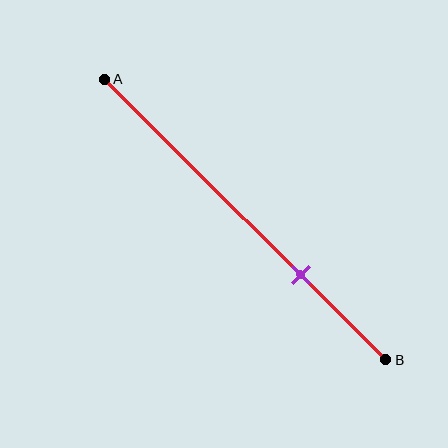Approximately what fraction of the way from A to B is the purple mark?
The purple mark is approximately 70% of the way from A to B.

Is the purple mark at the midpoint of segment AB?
No, the mark is at about 70% from A, not at the 50% midpoint.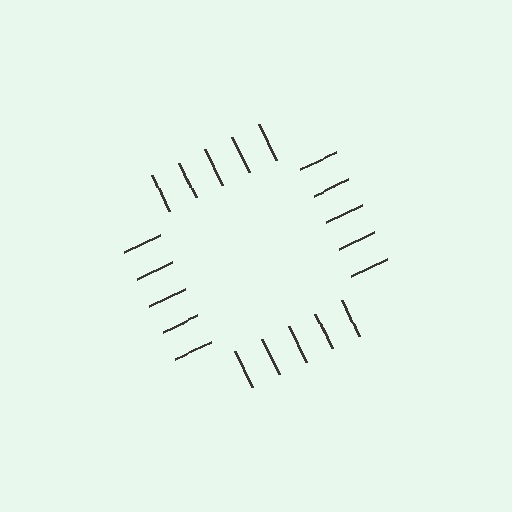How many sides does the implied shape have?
4 sides — the line-ends trace a square.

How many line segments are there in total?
20 — 5 along each of the 4 edges.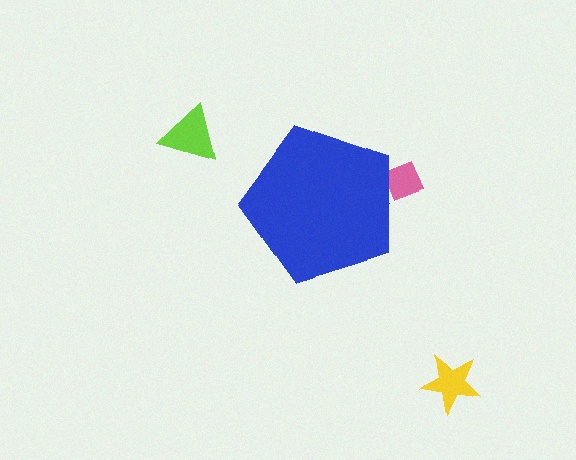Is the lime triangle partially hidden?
No, the lime triangle is fully visible.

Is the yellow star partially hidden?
No, the yellow star is fully visible.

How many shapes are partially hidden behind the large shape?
1 shape is partially hidden.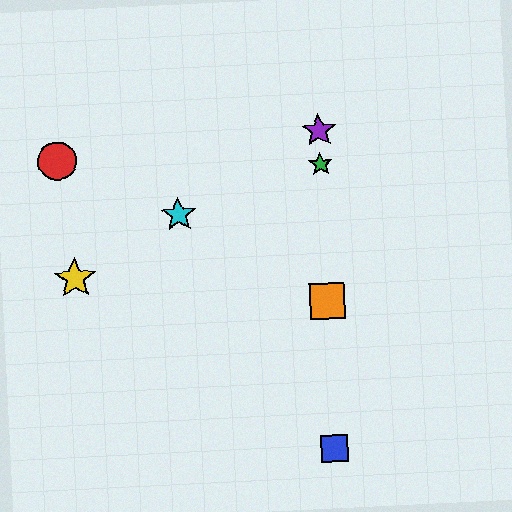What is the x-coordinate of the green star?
The green star is at x≈321.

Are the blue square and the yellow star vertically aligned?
No, the blue square is at x≈335 and the yellow star is at x≈75.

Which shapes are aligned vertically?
The blue square, the green star, the purple star, the orange square are aligned vertically.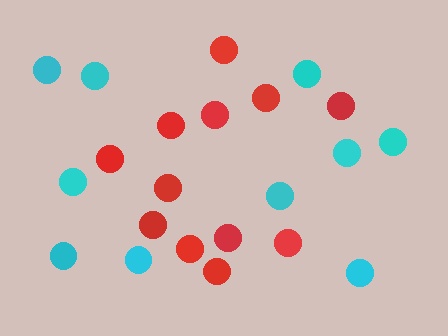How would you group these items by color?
There are 2 groups: one group of red circles (12) and one group of cyan circles (10).